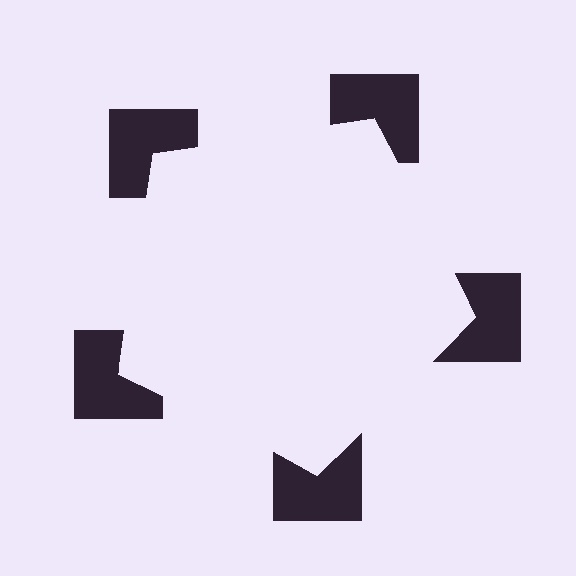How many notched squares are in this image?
There are 5 — one at each vertex of the illusory pentagon.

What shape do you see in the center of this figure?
An illusory pentagon — its edges are inferred from the aligned wedge cuts in the notched squares, not physically drawn.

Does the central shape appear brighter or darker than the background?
It typically appears slightly brighter than the background, even though no actual brightness change is drawn.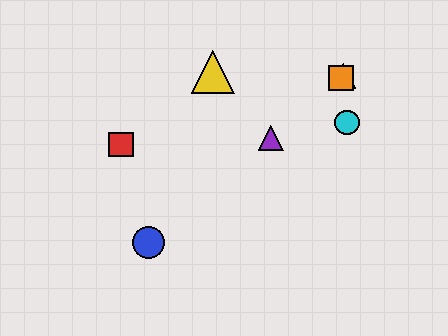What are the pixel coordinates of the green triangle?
The green triangle is at (343, 76).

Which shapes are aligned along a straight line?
The blue circle, the green triangle, the purple triangle, the orange square are aligned along a straight line.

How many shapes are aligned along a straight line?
4 shapes (the blue circle, the green triangle, the purple triangle, the orange square) are aligned along a straight line.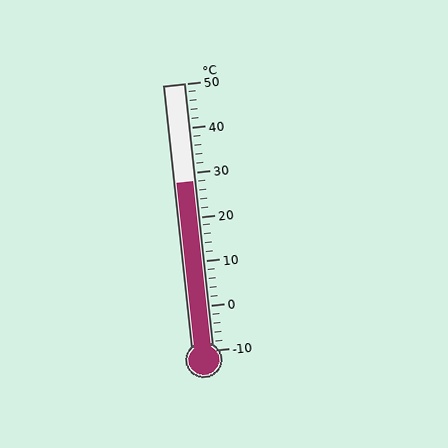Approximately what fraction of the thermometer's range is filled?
The thermometer is filled to approximately 65% of its range.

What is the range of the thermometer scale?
The thermometer scale ranges from -10°C to 50°C.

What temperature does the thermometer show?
The thermometer shows approximately 28°C.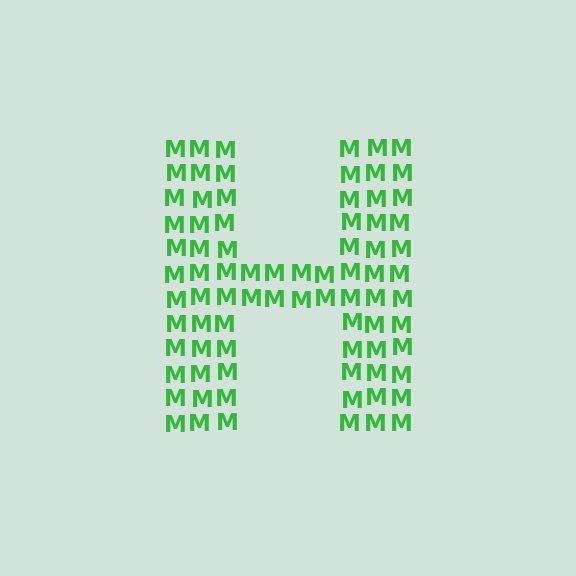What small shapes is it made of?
It is made of small letter M's.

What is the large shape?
The large shape is the letter H.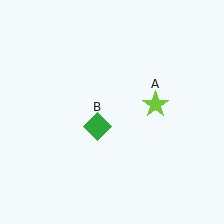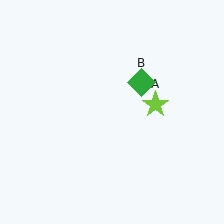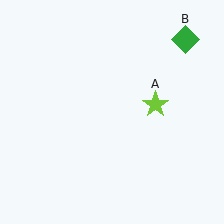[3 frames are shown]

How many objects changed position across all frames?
1 object changed position: green diamond (object B).